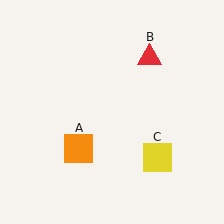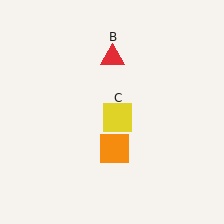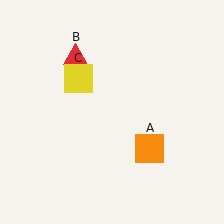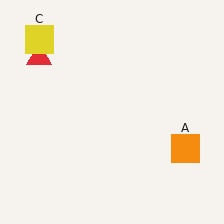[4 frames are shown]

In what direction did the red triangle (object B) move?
The red triangle (object B) moved left.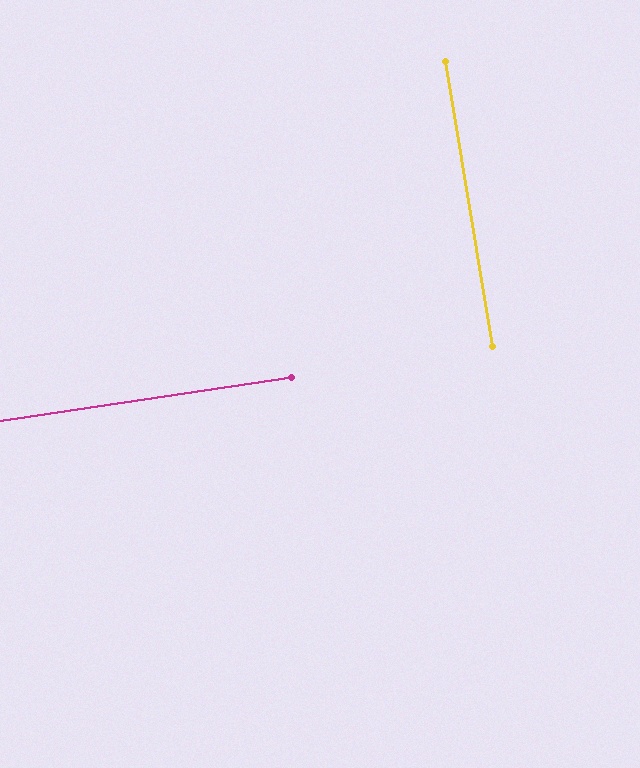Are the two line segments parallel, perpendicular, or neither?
Perpendicular — they meet at approximately 89°.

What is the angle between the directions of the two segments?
Approximately 89 degrees.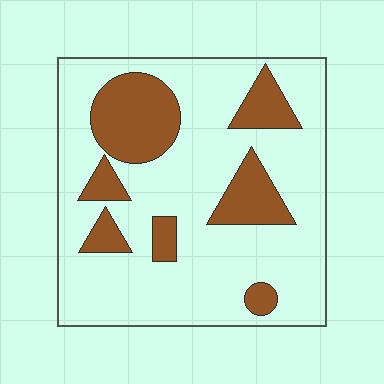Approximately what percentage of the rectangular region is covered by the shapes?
Approximately 25%.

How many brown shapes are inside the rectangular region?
7.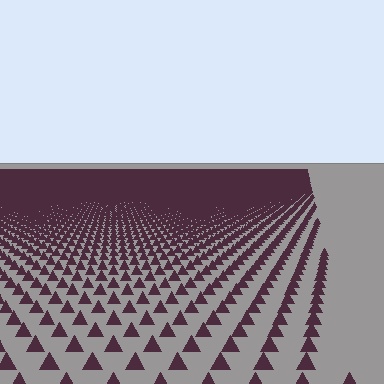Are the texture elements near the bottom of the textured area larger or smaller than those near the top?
Larger. Near the bottom, elements are closer to the viewer and appear at a bigger on-screen size.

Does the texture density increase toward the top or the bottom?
Density increases toward the top.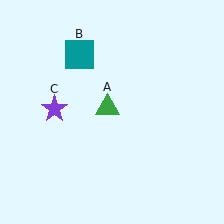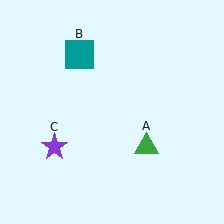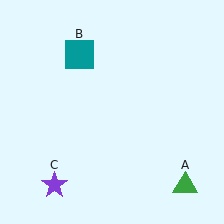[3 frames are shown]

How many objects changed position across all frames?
2 objects changed position: green triangle (object A), purple star (object C).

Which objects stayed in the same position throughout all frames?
Teal square (object B) remained stationary.